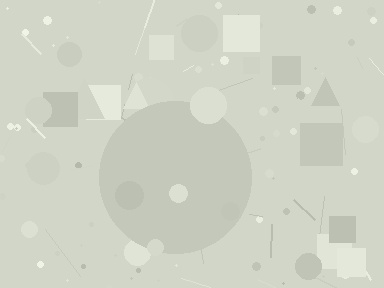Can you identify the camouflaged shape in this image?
The camouflaged shape is a circle.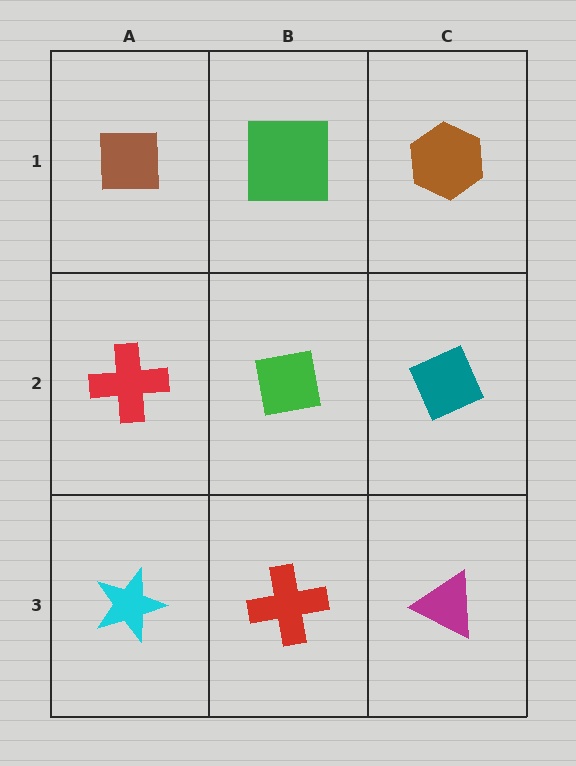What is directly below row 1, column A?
A red cross.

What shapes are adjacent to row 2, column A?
A brown square (row 1, column A), a cyan star (row 3, column A), a green square (row 2, column B).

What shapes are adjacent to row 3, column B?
A green square (row 2, column B), a cyan star (row 3, column A), a magenta triangle (row 3, column C).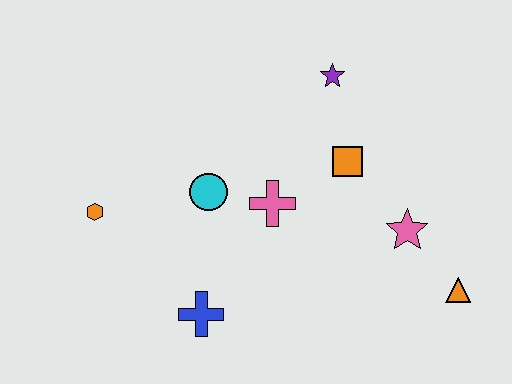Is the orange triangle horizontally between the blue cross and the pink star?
No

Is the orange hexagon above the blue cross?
Yes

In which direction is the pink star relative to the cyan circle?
The pink star is to the right of the cyan circle.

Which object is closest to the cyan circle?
The pink cross is closest to the cyan circle.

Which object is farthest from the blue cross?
The purple star is farthest from the blue cross.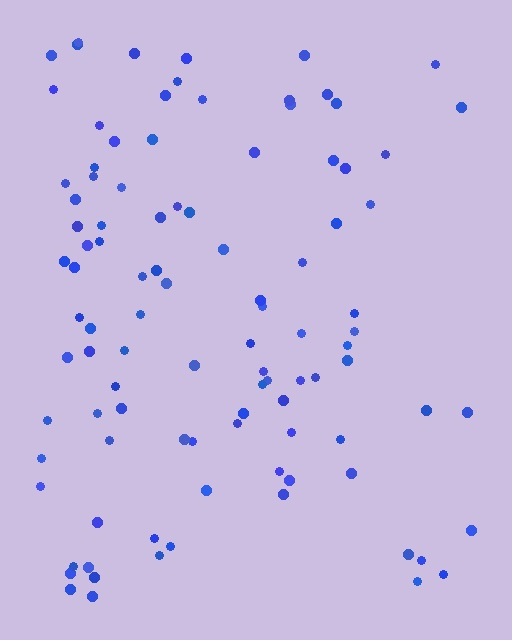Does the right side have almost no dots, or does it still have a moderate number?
Still a moderate number, just noticeably fewer than the left.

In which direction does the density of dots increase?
From right to left, with the left side densest.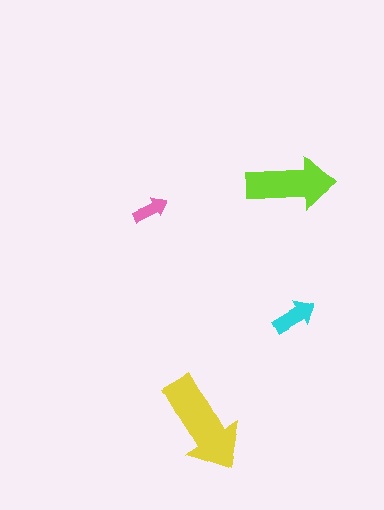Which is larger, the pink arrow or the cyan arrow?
The cyan one.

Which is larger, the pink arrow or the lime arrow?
The lime one.